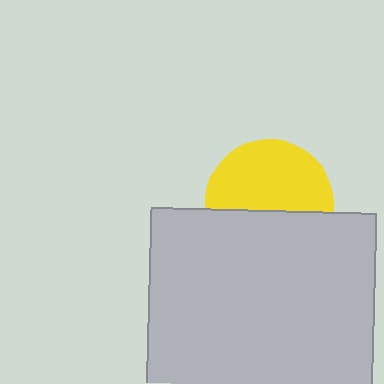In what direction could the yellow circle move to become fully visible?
The yellow circle could move up. That would shift it out from behind the light gray rectangle entirely.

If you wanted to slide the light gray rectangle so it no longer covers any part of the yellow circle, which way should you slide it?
Slide it down — that is the most direct way to separate the two shapes.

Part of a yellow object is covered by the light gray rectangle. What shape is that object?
It is a circle.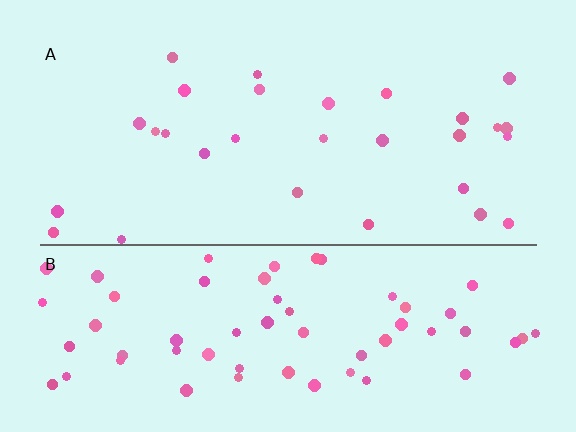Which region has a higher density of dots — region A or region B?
B (the bottom).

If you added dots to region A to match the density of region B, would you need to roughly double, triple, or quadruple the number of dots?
Approximately double.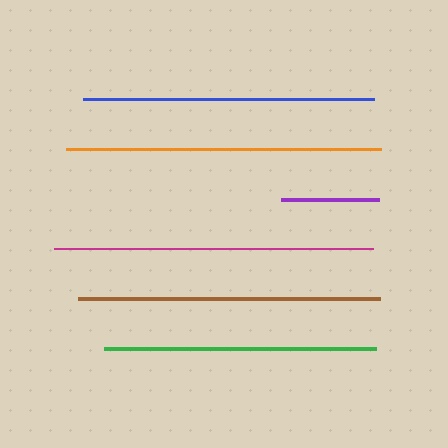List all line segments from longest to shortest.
From longest to shortest: magenta, orange, brown, blue, green, purple.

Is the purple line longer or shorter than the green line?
The green line is longer than the purple line.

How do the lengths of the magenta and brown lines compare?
The magenta and brown lines are approximately the same length.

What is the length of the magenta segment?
The magenta segment is approximately 318 pixels long.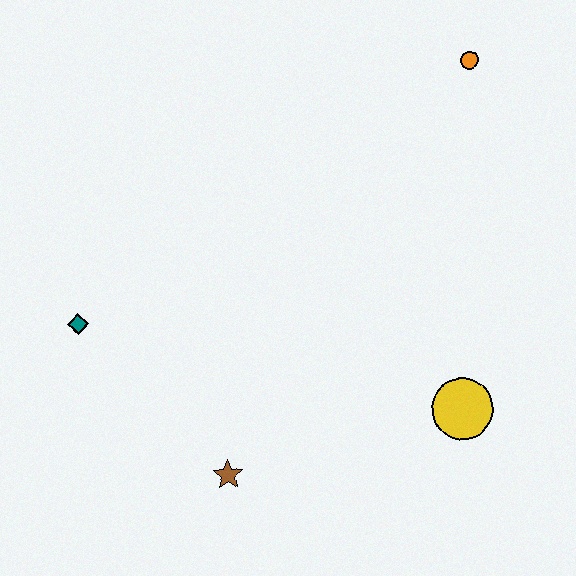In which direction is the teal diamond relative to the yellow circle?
The teal diamond is to the left of the yellow circle.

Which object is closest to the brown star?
The teal diamond is closest to the brown star.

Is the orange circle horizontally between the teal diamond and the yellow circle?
No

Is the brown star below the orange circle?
Yes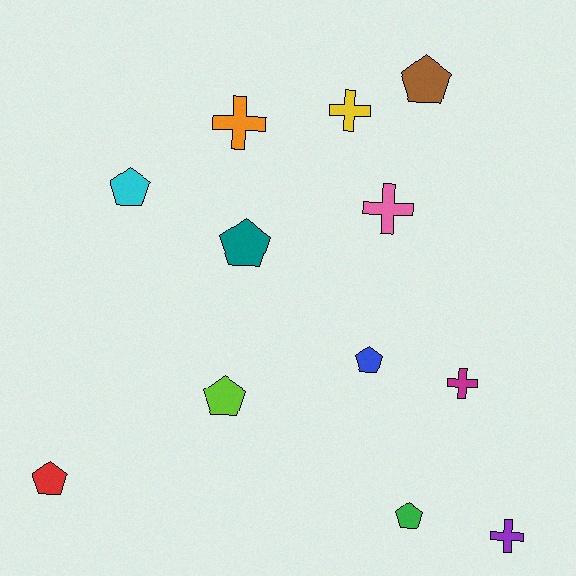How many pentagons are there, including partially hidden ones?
There are 7 pentagons.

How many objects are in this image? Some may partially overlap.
There are 12 objects.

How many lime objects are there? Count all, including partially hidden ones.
There is 1 lime object.